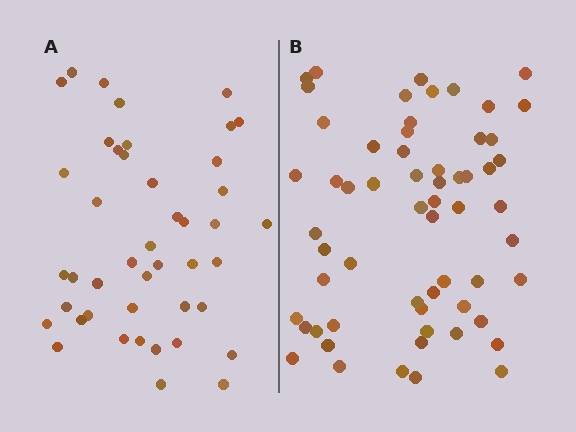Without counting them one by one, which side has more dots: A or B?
Region B (the right region) has more dots.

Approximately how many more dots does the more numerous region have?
Region B has approximately 15 more dots than region A.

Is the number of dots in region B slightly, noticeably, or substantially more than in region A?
Region B has noticeably more, but not dramatically so. The ratio is roughly 1.4 to 1.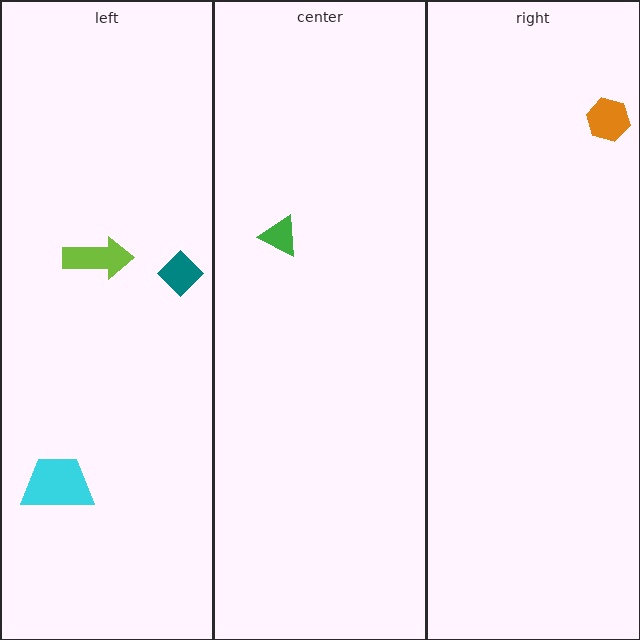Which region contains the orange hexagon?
The right region.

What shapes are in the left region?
The teal diamond, the lime arrow, the cyan trapezoid.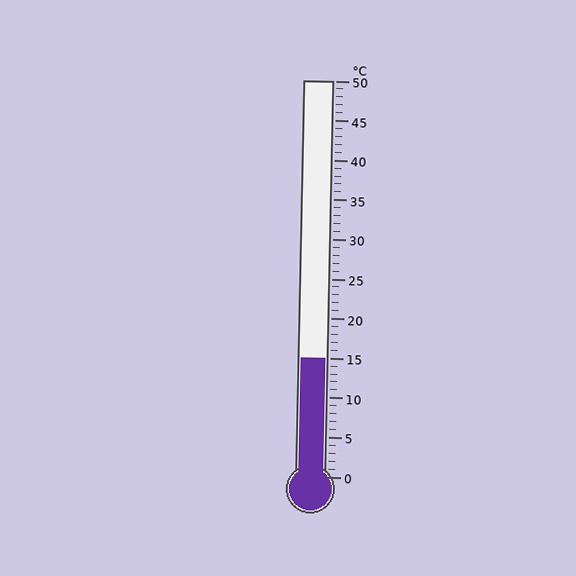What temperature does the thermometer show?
The thermometer shows approximately 15°C.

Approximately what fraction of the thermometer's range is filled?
The thermometer is filled to approximately 30% of its range.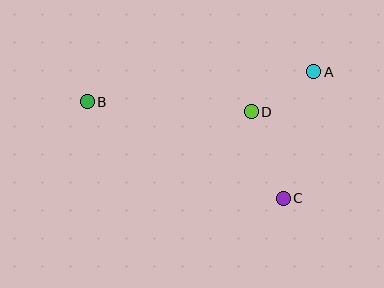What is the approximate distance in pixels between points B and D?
The distance between B and D is approximately 164 pixels.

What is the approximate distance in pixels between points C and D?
The distance between C and D is approximately 92 pixels.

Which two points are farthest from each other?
Points A and B are farthest from each other.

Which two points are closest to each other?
Points A and D are closest to each other.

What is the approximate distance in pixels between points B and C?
The distance between B and C is approximately 218 pixels.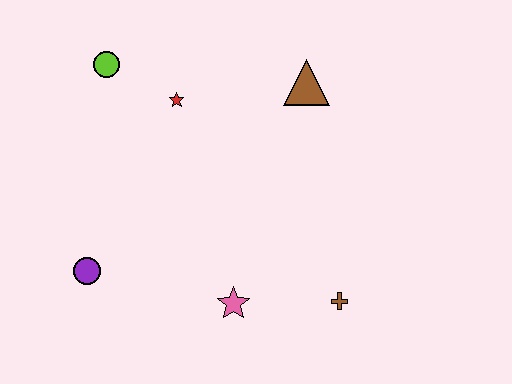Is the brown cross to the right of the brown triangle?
Yes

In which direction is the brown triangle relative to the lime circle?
The brown triangle is to the right of the lime circle.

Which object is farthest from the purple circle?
The brown triangle is farthest from the purple circle.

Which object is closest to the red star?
The lime circle is closest to the red star.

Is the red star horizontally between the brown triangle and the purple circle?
Yes